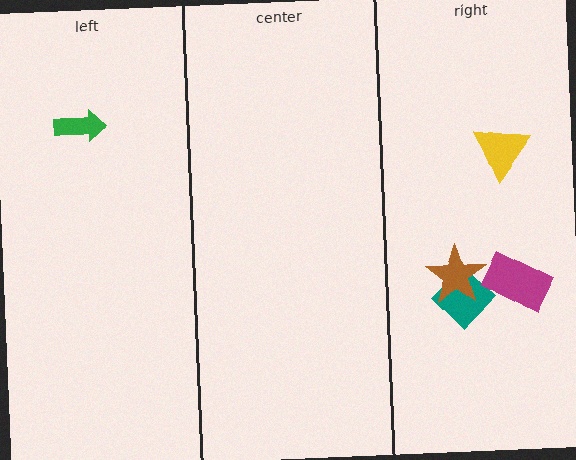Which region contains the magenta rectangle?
The right region.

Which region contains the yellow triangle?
The right region.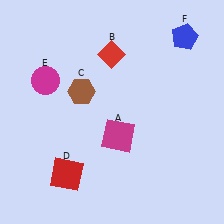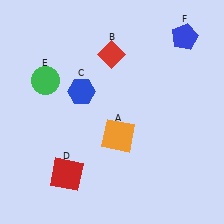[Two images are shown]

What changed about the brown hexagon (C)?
In Image 1, C is brown. In Image 2, it changed to blue.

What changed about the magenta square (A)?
In Image 1, A is magenta. In Image 2, it changed to orange.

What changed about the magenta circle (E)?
In Image 1, E is magenta. In Image 2, it changed to green.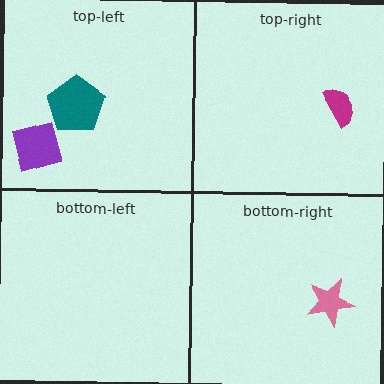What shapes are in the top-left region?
The teal pentagon, the purple square.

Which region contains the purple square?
The top-left region.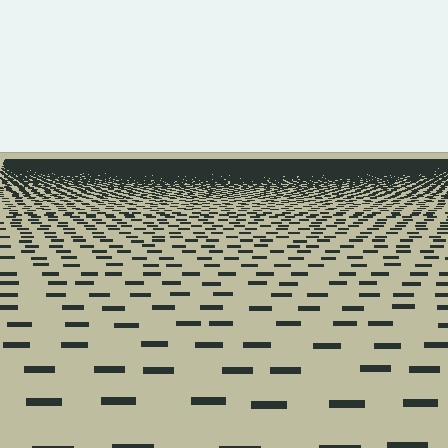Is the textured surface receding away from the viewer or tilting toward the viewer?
The surface is receding away from the viewer. Texture elements get smaller and denser toward the top.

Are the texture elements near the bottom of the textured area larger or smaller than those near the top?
Larger. Near the bottom, elements are closer to the viewer and appear at a bigger on-screen size.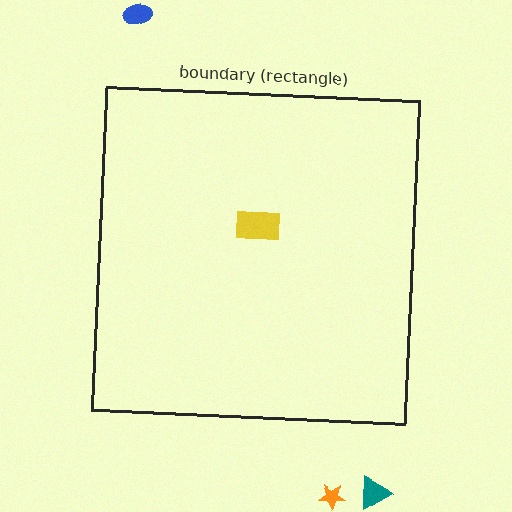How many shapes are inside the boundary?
1 inside, 3 outside.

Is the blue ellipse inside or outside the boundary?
Outside.